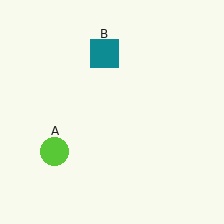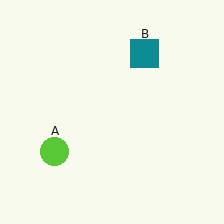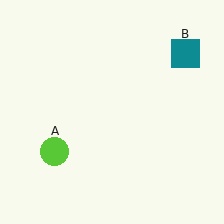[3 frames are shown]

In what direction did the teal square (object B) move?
The teal square (object B) moved right.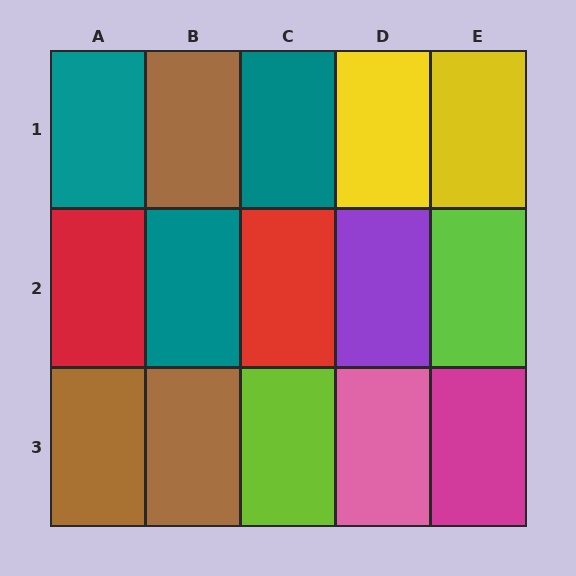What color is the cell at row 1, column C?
Teal.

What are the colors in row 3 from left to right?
Brown, brown, lime, pink, magenta.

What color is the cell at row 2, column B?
Teal.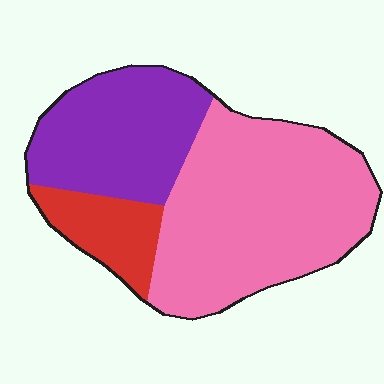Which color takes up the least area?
Red, at roughly 15%.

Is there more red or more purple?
Purple.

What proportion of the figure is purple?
Purple takes up about one third (1/3) of the figure.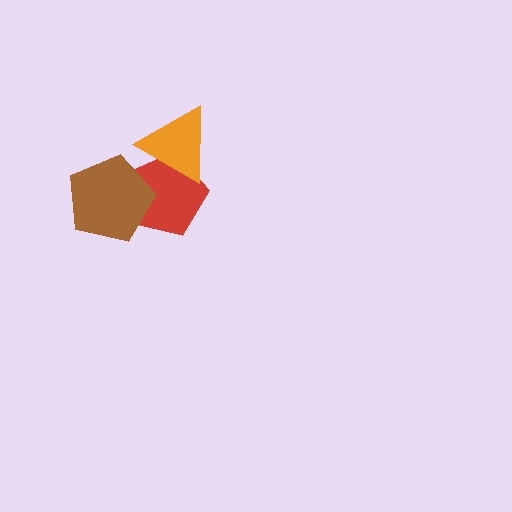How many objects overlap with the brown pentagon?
1 object overlaps with the brown pentagon.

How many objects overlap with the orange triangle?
1 object overlaps with the orange triangle.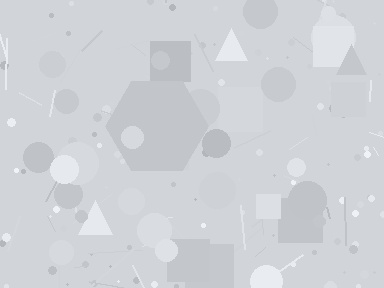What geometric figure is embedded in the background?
A hexagon is embedded in the background.